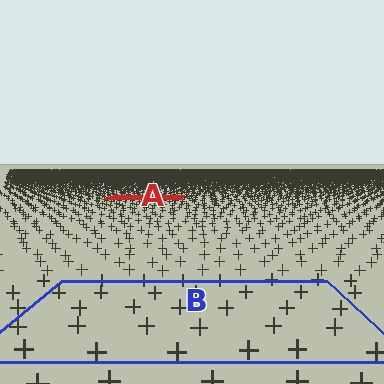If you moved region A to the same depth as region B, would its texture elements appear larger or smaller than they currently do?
They would appear larger. At a closer depth, the same texture elements are projected at a bigger on-screen size.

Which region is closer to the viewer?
Region B is closer. The texture elements there are larger and more spread out.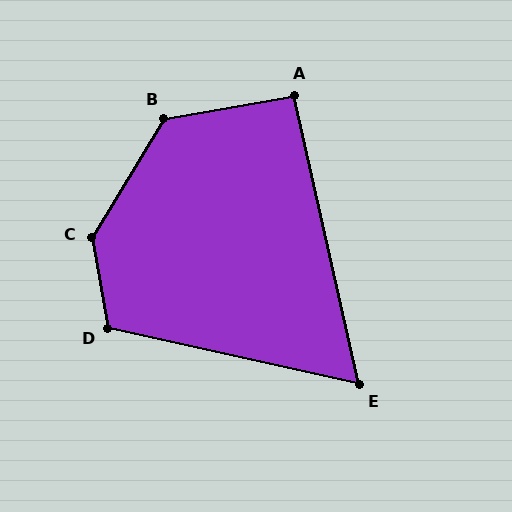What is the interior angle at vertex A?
Approximately 92 degrees (approximately right).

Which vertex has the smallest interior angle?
E, at approximately 65 degrees.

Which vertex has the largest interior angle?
C, at approximately 139 degrees.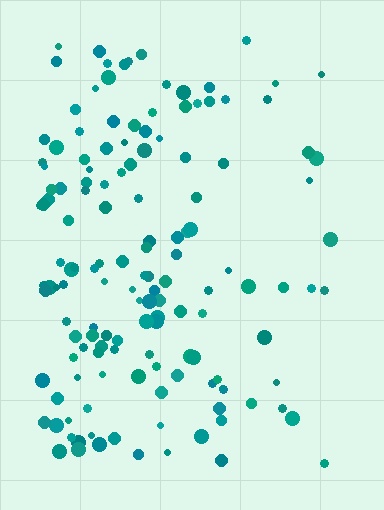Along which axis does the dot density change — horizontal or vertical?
Horizontal.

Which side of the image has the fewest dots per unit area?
The right.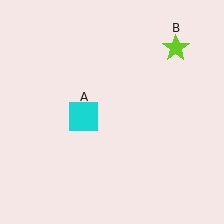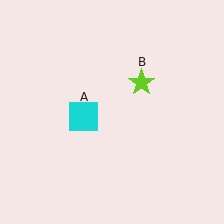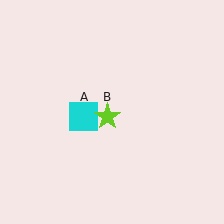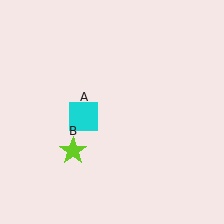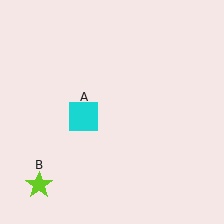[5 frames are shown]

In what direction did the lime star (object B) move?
The lime star (object B) moved down and to the left.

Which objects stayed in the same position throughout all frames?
Cyan square (object A) remained stationary.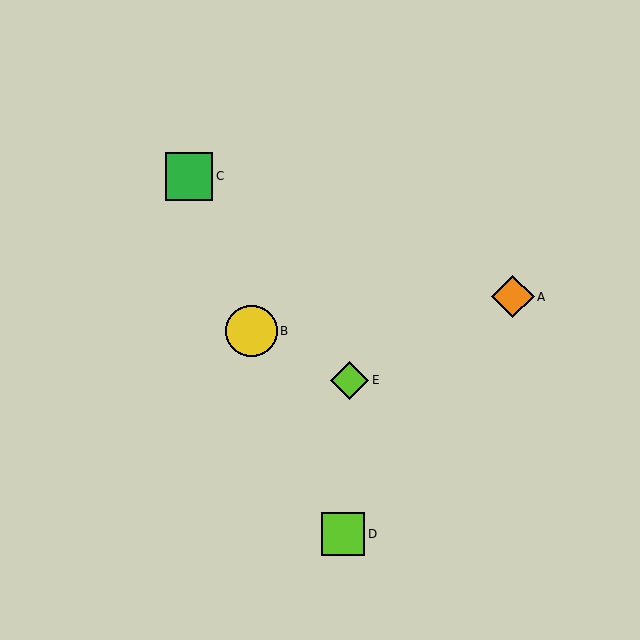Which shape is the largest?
The yellow circle (labeled B) is the largest.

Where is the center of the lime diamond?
The center of the lime diamond is at (350, 380).